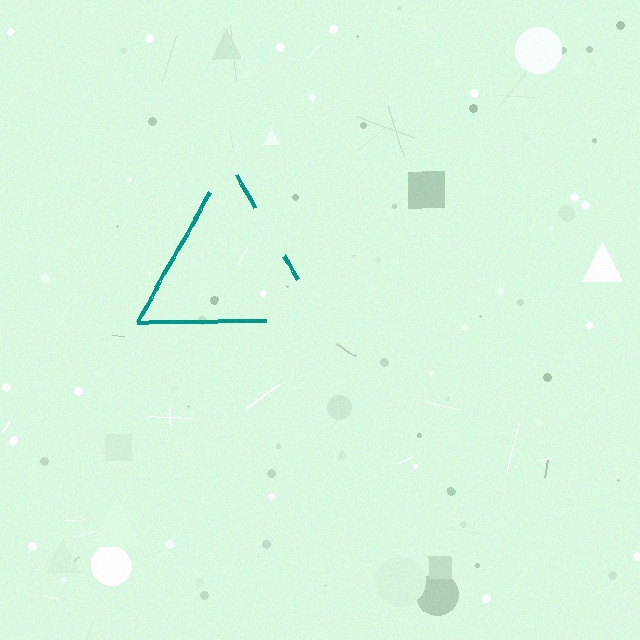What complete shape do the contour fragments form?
The contour fragments form a triangle.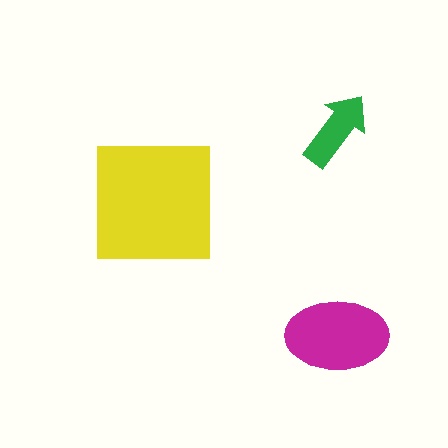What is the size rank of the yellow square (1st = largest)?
1st.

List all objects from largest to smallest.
The yellow square, the magenta ellipse, the green arrow.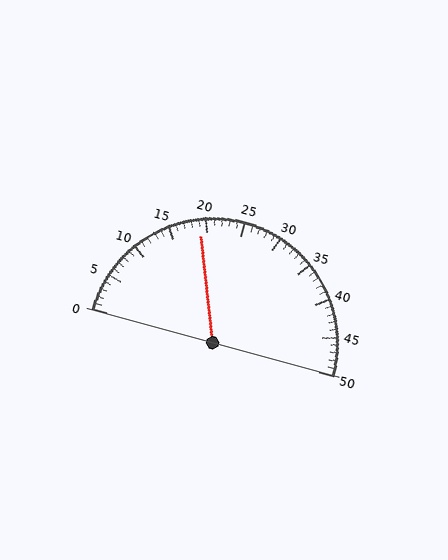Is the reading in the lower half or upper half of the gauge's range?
The reading is in the lower half of the range (0 to 50).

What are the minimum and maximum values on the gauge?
The gauge ranges from 0 to 50.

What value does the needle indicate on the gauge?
The needle indicates approximately 19.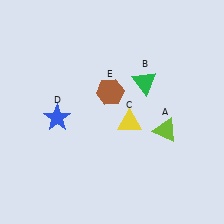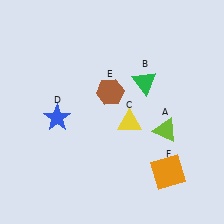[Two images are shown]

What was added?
An orange square (F) was added in Image 2.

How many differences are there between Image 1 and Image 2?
There is 1 difference between the two images.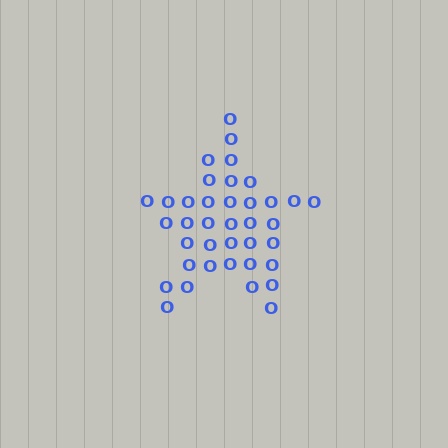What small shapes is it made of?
It is made of small letter O's.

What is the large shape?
The large shape is a star.